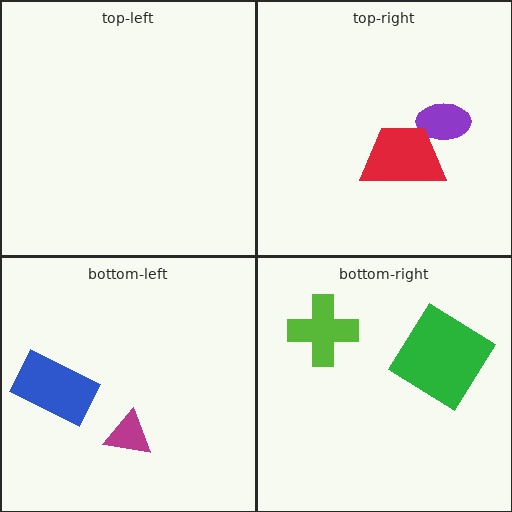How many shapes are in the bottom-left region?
2.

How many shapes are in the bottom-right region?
2.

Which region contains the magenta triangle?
The bottom-left region.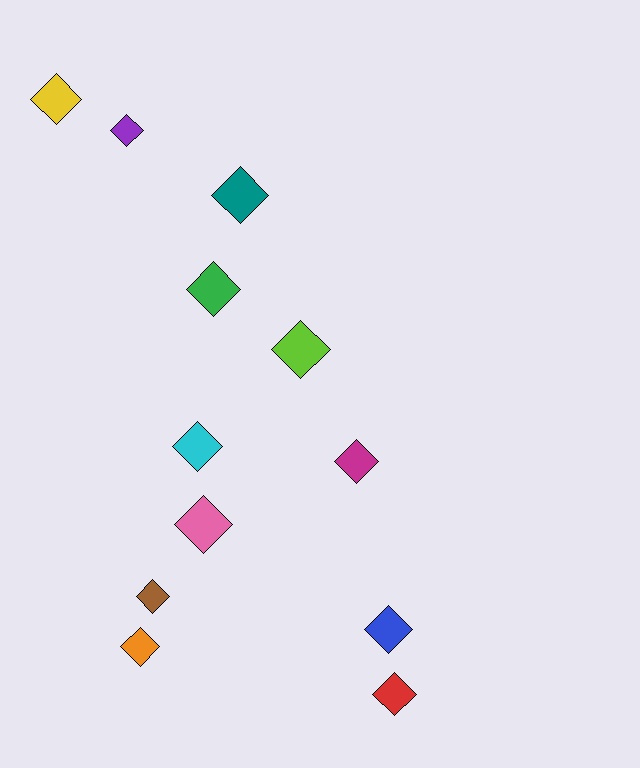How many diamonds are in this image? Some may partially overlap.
There are 12 diamonds.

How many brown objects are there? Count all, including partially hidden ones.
There is 1 brown object.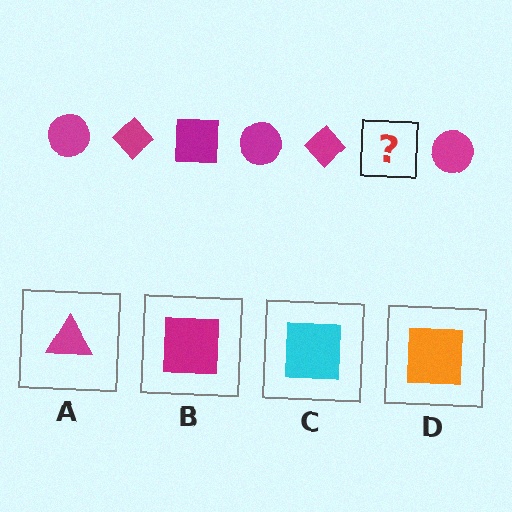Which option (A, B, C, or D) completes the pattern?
B.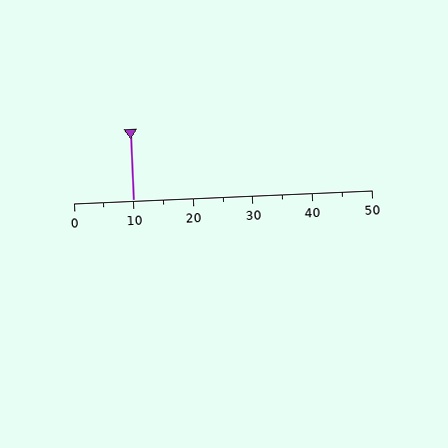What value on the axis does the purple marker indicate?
The marker indicates approximately 10.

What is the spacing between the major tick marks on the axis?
The major ticks are spaced 10 apart.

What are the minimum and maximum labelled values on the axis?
The axis runs from 0 to 50.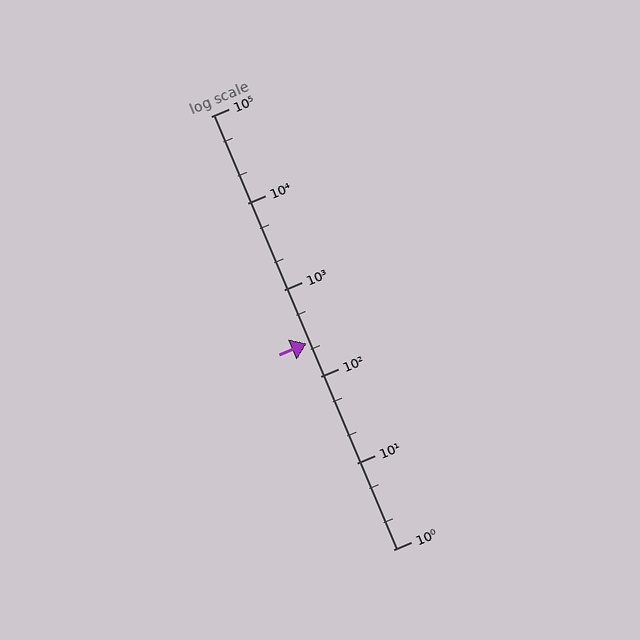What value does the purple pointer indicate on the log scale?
The pointer indicates approximately 240.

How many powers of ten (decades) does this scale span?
The scale spans 5 decades, from 1 to 100000.